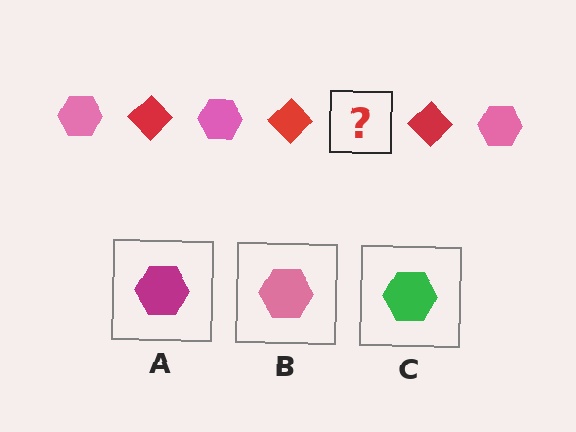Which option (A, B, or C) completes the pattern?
B.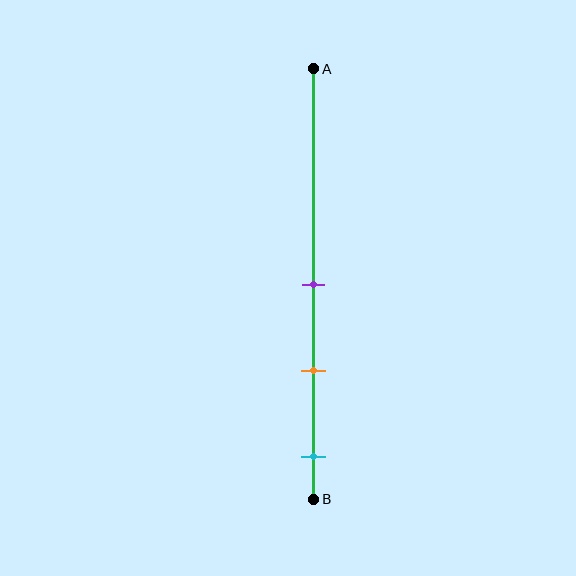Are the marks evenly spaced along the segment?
Yes, the marks are approximately evenly spaced.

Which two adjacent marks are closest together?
The purple and orange marks are the closest adjacent pair.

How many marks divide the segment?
There are 3 marks dividing the segment.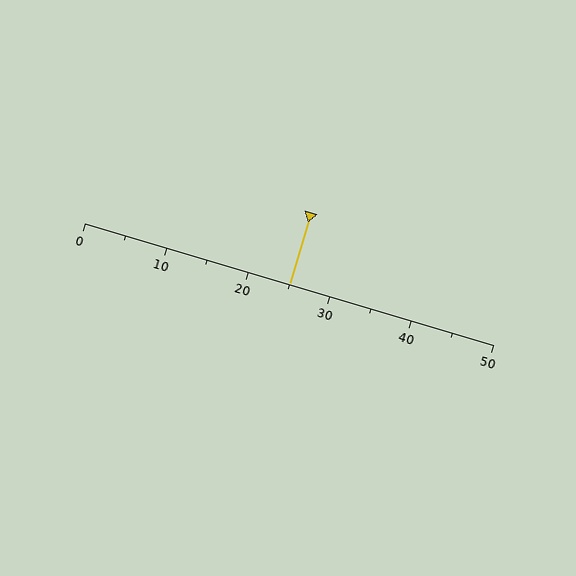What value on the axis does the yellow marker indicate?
The marker indicates approximately 25.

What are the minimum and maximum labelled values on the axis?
The axis runs from 0 to 50.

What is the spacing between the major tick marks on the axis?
The major ticks are spaced 10 apart.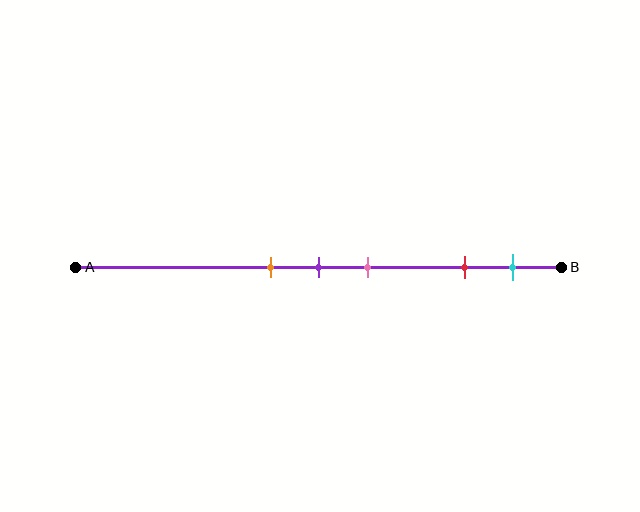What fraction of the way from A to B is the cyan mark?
The cyan mark is approximately 90% (0.9) of the way from A to B.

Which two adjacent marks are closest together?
The orange and purple marks are the closest adjacent pair.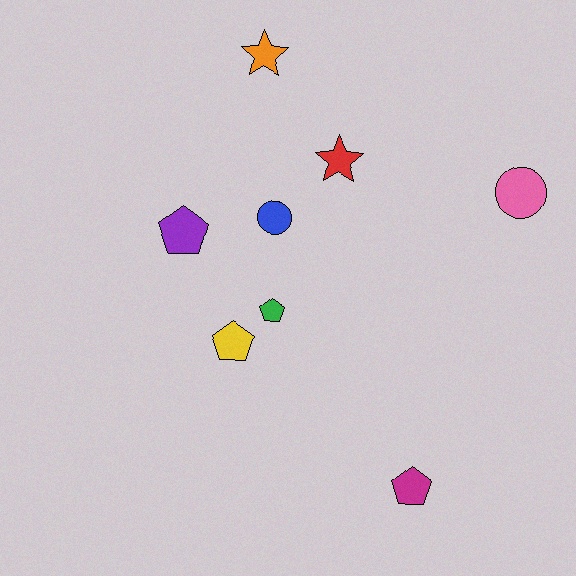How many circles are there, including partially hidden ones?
There are 2 circles.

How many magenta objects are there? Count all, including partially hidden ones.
There is 1 magenta object.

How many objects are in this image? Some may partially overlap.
There are 8 objects.